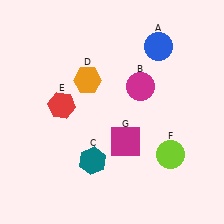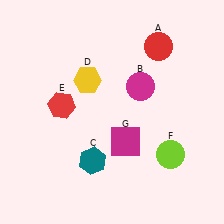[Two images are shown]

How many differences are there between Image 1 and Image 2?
There are 2 differences between the two images.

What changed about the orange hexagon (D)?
In Image 1, D is orange. In Image 2, it changed to yellow.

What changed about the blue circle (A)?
In Image 1, A is blue. In Image 2, it changed to red.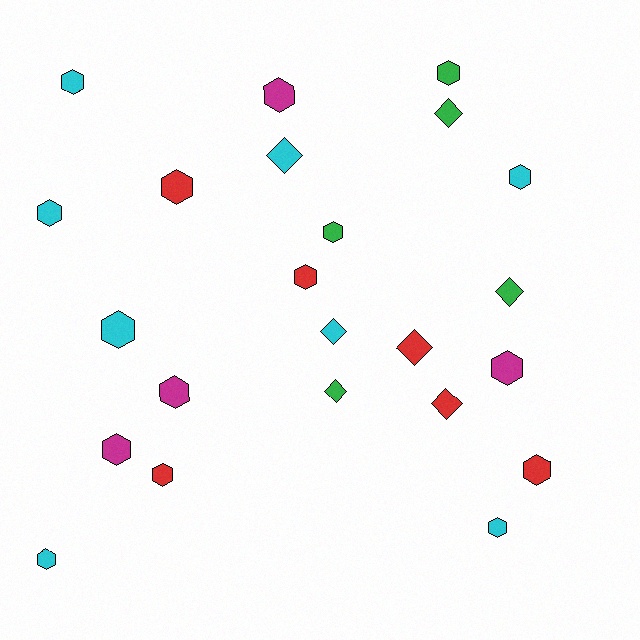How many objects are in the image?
There are 23 objects.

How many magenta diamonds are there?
There are no magenta diamonds.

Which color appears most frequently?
Cyan, with 8 objects.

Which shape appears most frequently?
Hexagon, with 16 objects.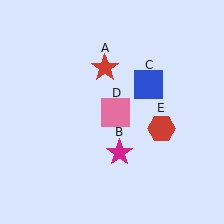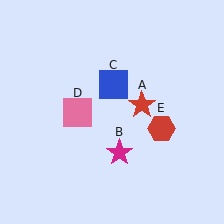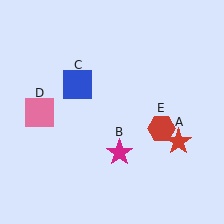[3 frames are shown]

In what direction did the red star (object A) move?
The red star (object A) moved down and to the right.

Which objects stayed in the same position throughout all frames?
Magenta star (object B) and red hexagon (object E) remained stationary.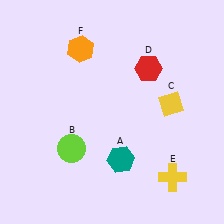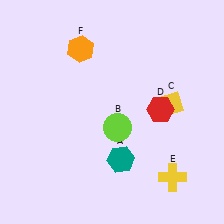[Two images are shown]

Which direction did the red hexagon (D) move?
The red hexagon (D) moved down.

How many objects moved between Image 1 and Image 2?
2 objects moved between the two images.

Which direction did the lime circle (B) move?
The lime circle (B) moved right.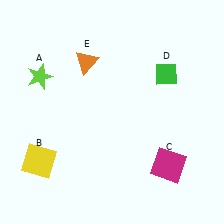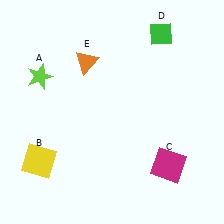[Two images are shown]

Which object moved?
The green diamond (D) moved up.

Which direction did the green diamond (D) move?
The green diamond (D) moved up.